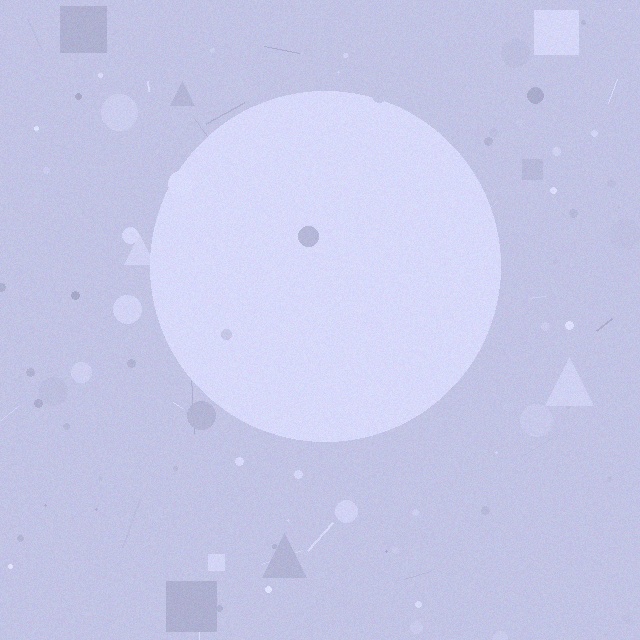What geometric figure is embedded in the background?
A circle is embedded in the background.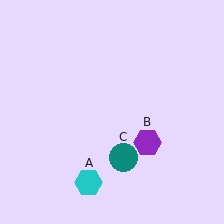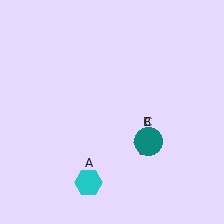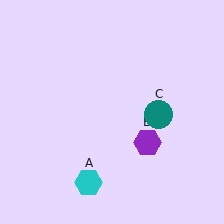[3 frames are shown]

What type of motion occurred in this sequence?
The teal circle (object C) rotated counterclockwise around the center of the scene.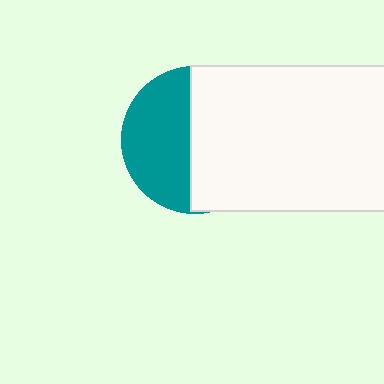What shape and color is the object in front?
The object in front is a white rectangle.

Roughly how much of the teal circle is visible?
About half of it is visible (roughly 45%).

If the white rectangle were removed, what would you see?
You would see the complete teal circle.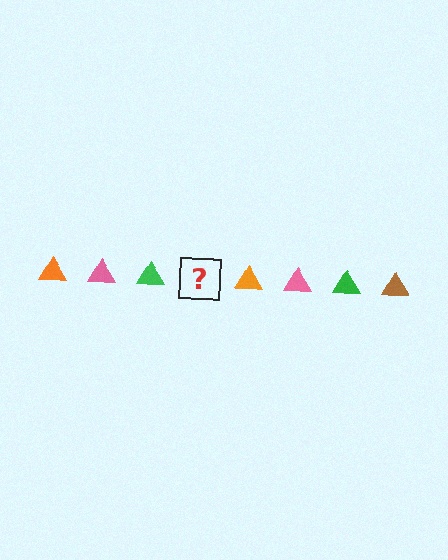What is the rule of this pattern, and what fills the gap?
The rule is that the pattern cycles through orange, pink, green, brown triangles. The gap should be filled with a brown triangle.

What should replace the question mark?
The question mark should be replaced with a brown triangle.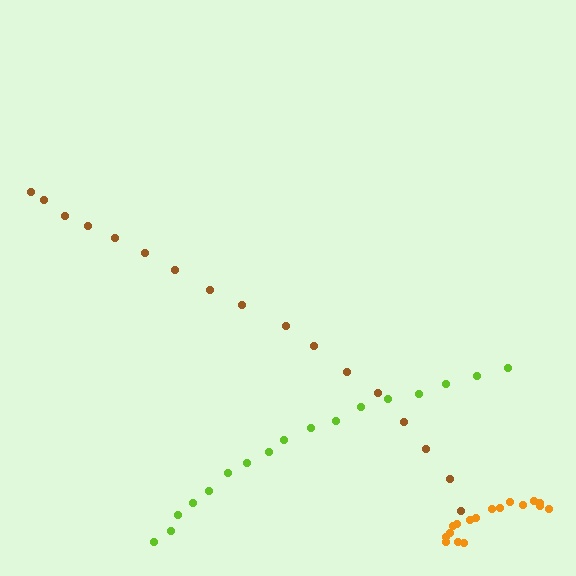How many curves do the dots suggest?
There are 3 distinct paths.